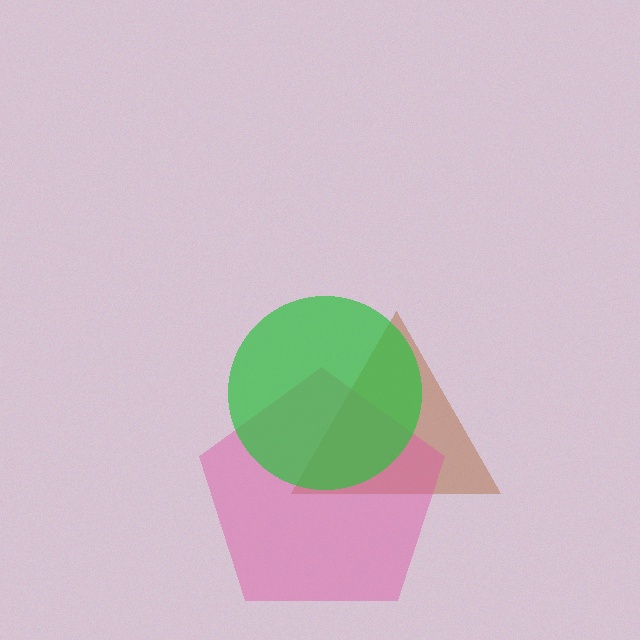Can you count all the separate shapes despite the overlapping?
Yes, there are 3 separate shapes.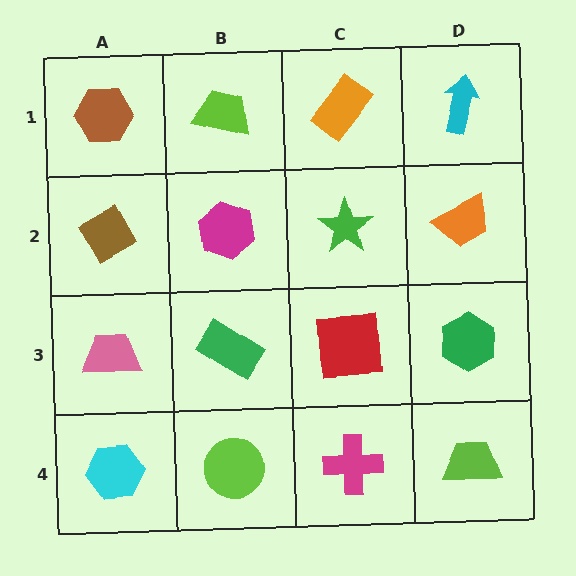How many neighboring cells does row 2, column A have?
3.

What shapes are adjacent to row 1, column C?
A green star (row 2, column C), a lime trapezoid (row 1, column B), a cyan arrow (row 1, column D).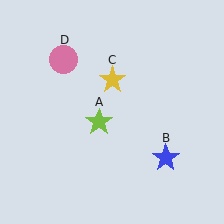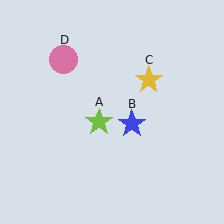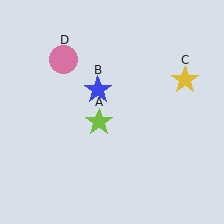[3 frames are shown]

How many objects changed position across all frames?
2 objects changed position: blue star (object B), yellow star (object C).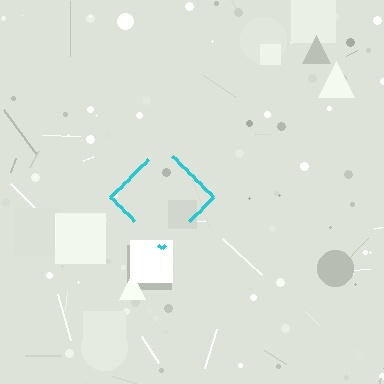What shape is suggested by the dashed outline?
The dashed outline suggests a diamond.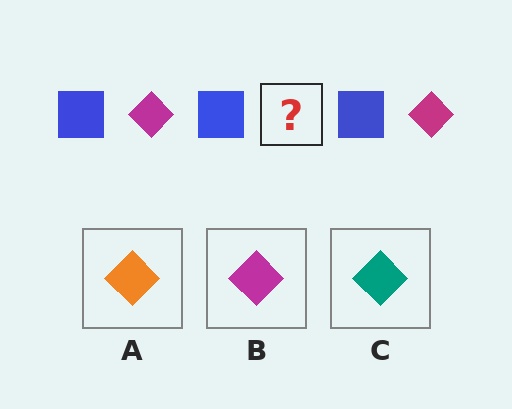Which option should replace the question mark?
Option B.